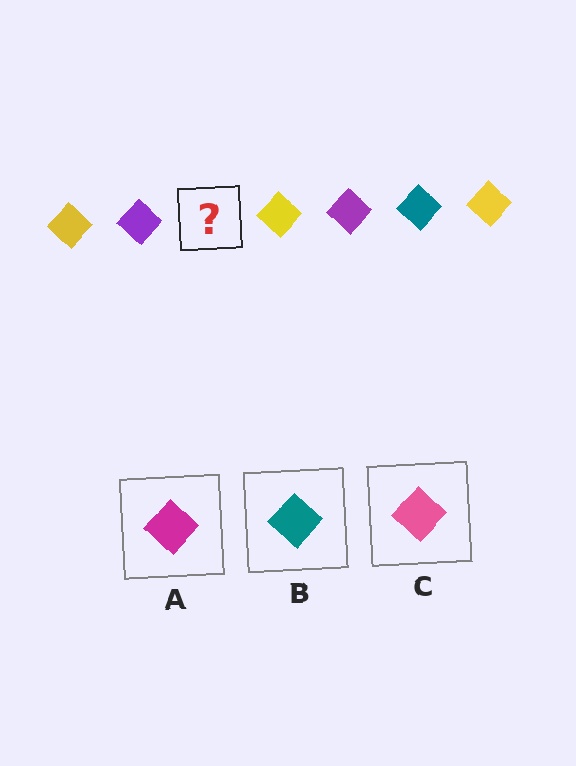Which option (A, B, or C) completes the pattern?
B.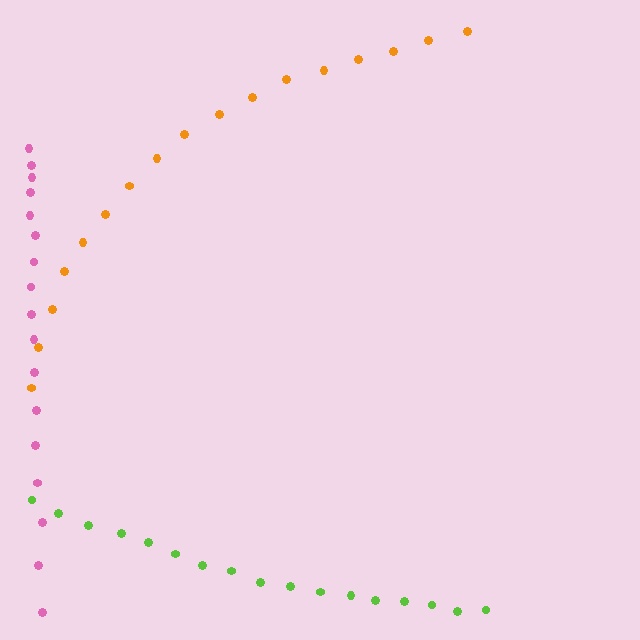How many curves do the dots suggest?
There are 3 distinct paths.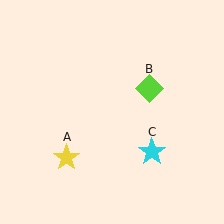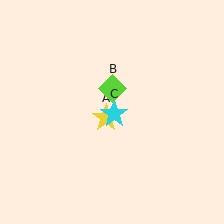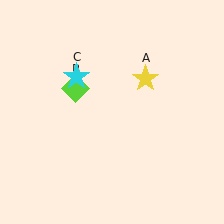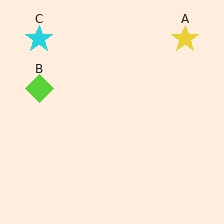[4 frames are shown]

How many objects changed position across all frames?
3 objects changed position: yellow star (object A), lime diamond (object B), cyan star (object C).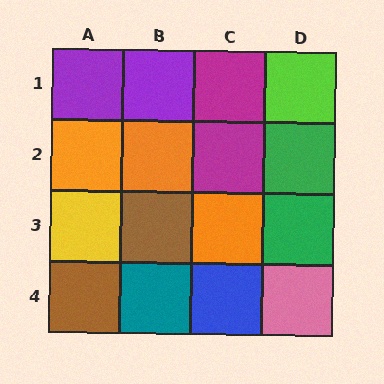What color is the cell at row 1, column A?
Purple.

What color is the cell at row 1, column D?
Lime.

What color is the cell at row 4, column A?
Brown.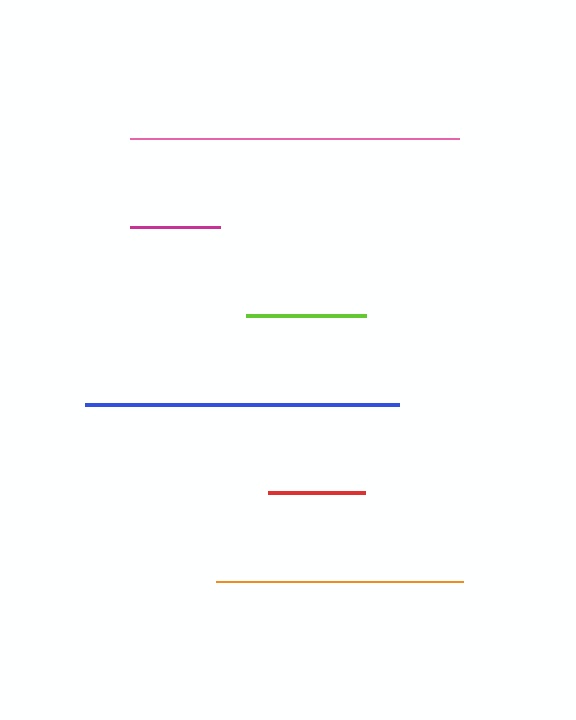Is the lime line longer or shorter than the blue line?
The blue line is longer than the lime line.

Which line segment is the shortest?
The magenta line is the shortest at approximately 90 pixels.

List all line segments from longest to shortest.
From longest to shortest: pink, blue, orange, lime, red, magenta.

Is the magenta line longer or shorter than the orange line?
The orange line is longer than the magenta line.